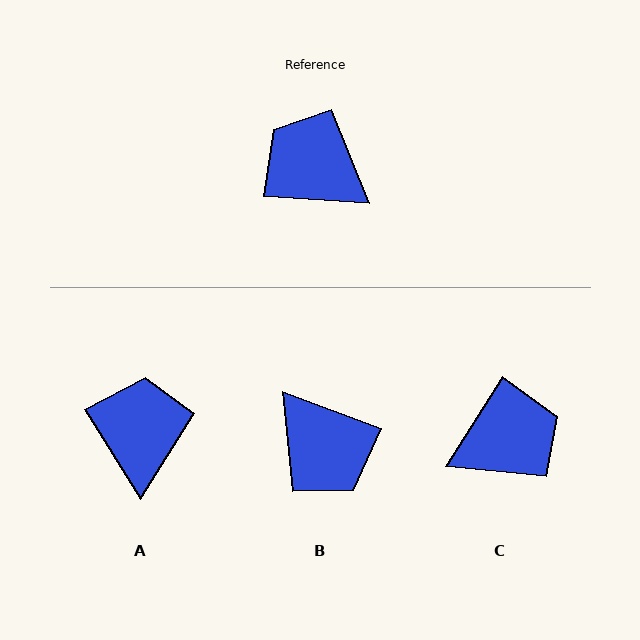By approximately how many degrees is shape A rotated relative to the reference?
Approximately 54 degrees clockwise.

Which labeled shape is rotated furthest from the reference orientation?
B, about 163 degrees away.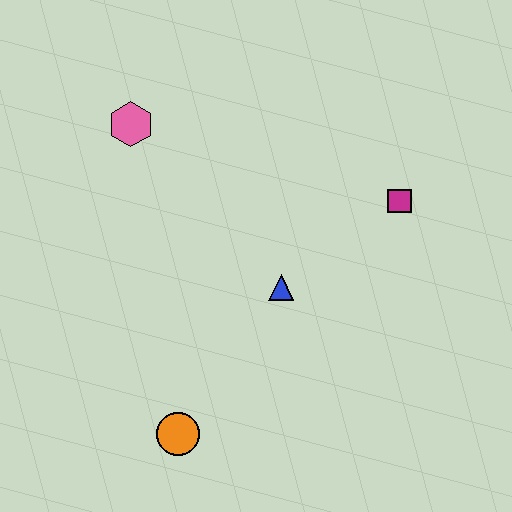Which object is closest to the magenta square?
The blue triangle is closest to the magenta square.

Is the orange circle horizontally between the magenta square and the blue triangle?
No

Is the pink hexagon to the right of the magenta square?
No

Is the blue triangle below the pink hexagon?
Yes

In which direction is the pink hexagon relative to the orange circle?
The pink hexagon is above the orange circle.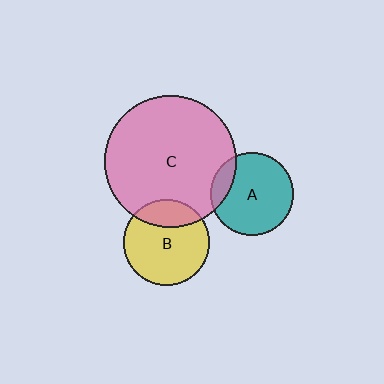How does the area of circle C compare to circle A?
Approximately 2.5 times.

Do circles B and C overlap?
Yes.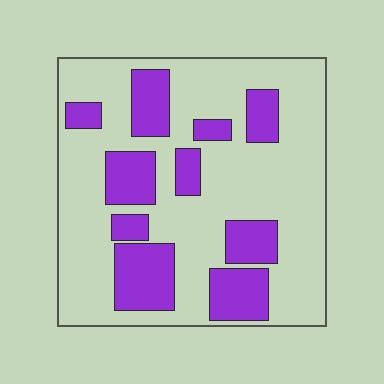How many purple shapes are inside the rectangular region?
10.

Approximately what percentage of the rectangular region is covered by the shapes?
Approximately 30%.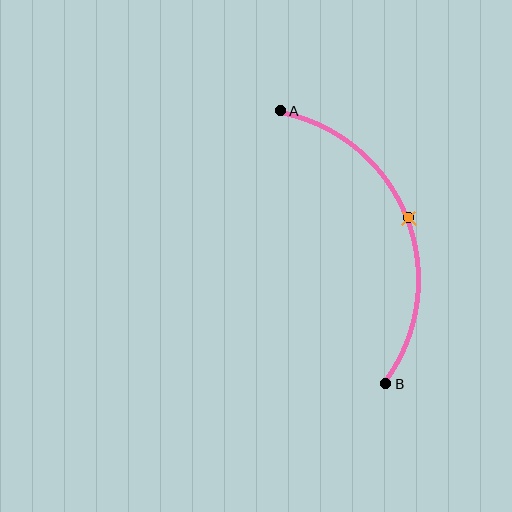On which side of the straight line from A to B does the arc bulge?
The arc bulges to the right of the straight line connecting A and B.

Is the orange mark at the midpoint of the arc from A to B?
Yes. The orange mark lies on the arc at equal arc-length from both A and B — it is the arc midpoint.